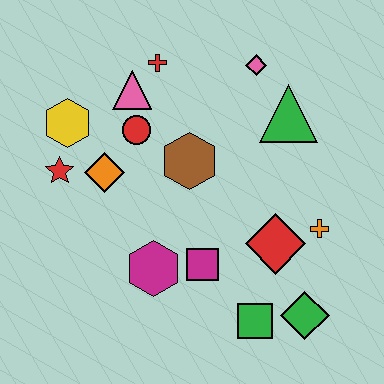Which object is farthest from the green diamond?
The yellow hexagon is farthest from the green diamond.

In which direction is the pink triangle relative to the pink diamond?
The pink triangle is to the left of the pink diamond.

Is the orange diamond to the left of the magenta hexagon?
Yes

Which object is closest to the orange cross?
The red diamond is closest to the orange cross.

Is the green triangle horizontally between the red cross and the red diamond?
No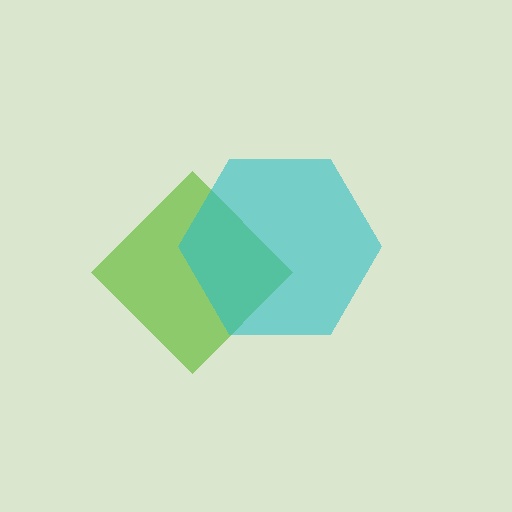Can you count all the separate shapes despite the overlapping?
Yes, there are 2 separate shapes.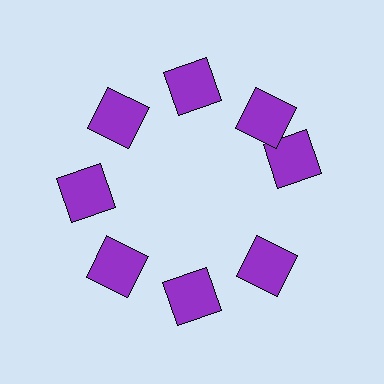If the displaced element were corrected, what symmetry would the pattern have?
It would have 8-fold rotational symmetry — the pattern would map onto itself every 45 degrees.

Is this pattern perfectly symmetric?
No. The 8 purple squares are arranged in a ring, but one element near the 3 o'clock position is rotated out of alignment along the ring, breaking the 8-fold rotational symmetry.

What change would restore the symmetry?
The symmetry would be restored by rotating it back into even spacing with its neighbors so that all 8 squares sit at equal angles and equal distance from the center.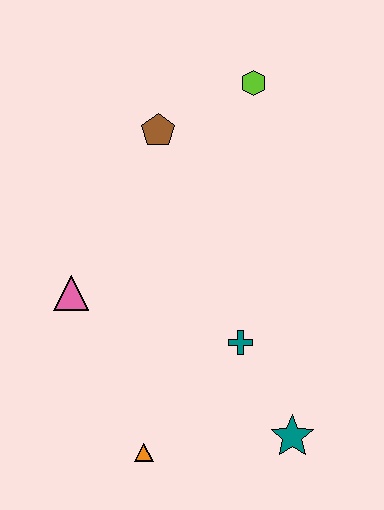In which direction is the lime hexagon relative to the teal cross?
The lime hexagon is above the teal cross.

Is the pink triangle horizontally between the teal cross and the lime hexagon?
No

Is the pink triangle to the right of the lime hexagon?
No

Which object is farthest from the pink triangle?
The lime hexagon is farthest from the pink triangle.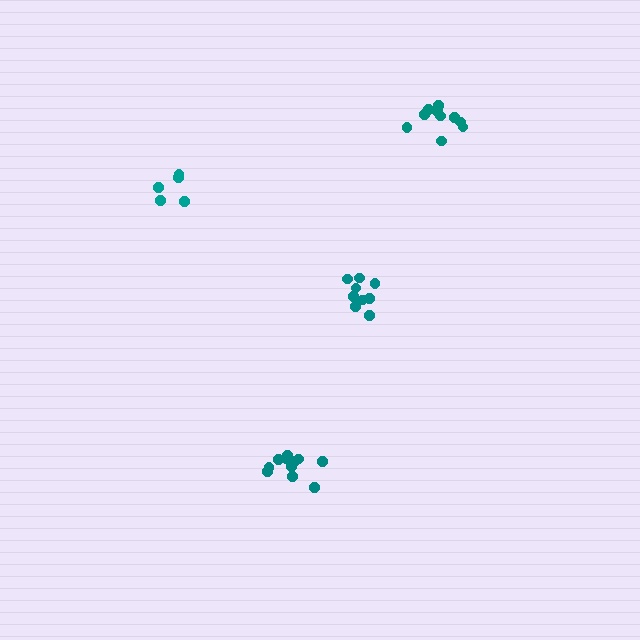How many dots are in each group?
Group 1: 5 dots, Group 2: 9 dots, Group 3: 11 dots, Group 4: 10 dots (35 total).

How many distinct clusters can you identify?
There are 4 distinct clusters.